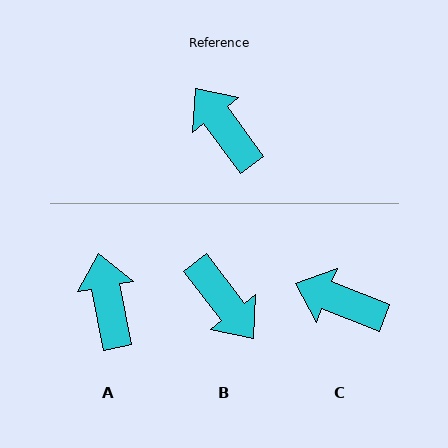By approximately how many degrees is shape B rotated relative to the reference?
Approximately 179 degrees clockwise.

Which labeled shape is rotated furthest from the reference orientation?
B, about 179 degrees away.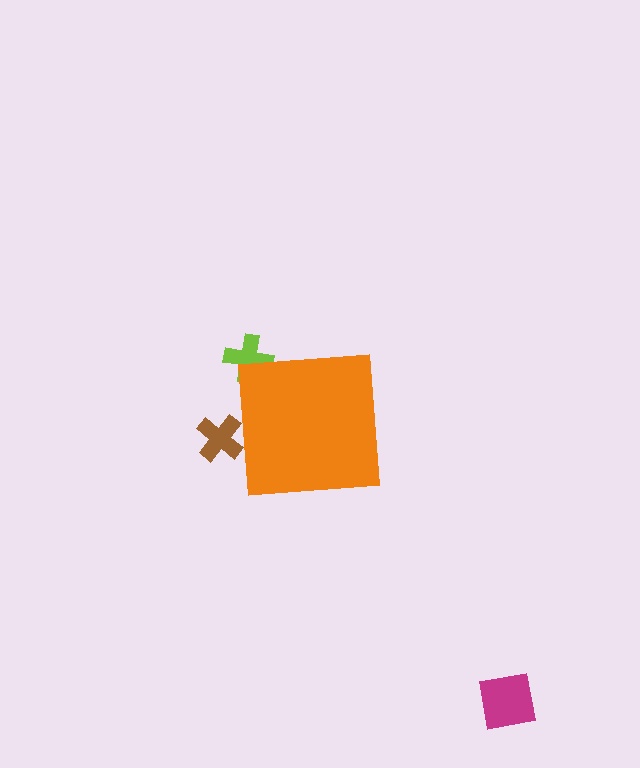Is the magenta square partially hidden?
No, the magenta square is fully visible.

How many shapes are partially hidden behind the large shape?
2 shapes are partially hidden.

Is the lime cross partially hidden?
Yes, the lime cross is partially hidden behind the orange square.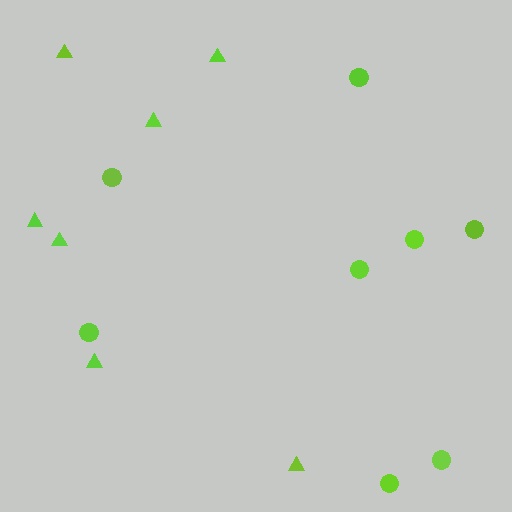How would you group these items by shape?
There are 2 groups: one group of triangles (7) and one group of circles (8).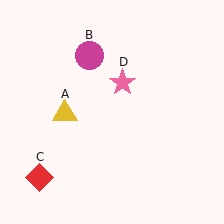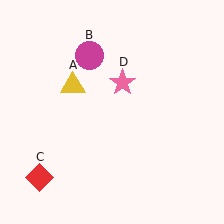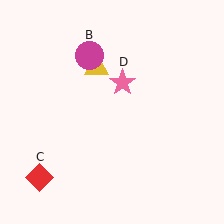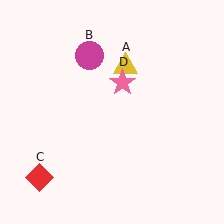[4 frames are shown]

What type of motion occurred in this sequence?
The yellow triangle (object A) rotated clockwise around the center of the scene.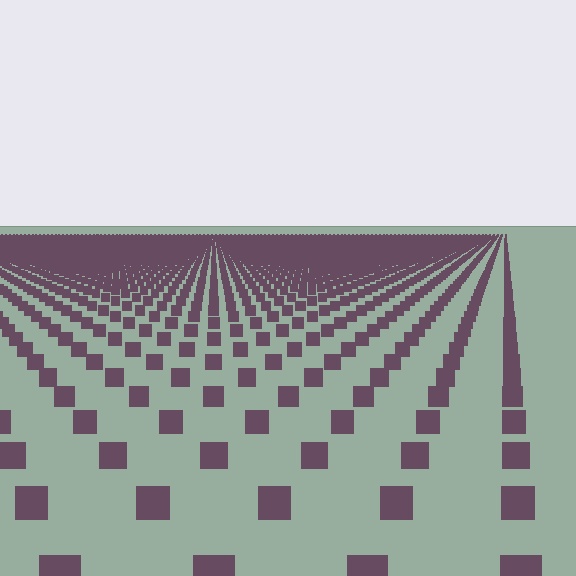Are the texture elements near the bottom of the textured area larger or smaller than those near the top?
Larger. Near the bottom, elements are closer to the viewer and appear at a bigger on-screen size.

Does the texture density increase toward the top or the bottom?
Density increases toward the top.